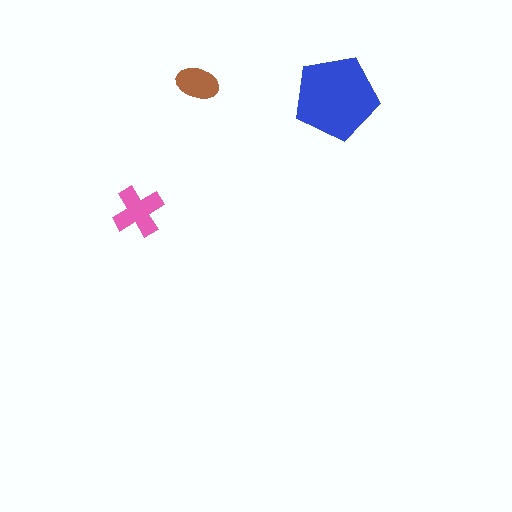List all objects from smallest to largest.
The brown ellipse, the pink cross, the blue pentagon.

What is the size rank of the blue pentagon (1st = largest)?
1st.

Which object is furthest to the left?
The pink cross is leftmost.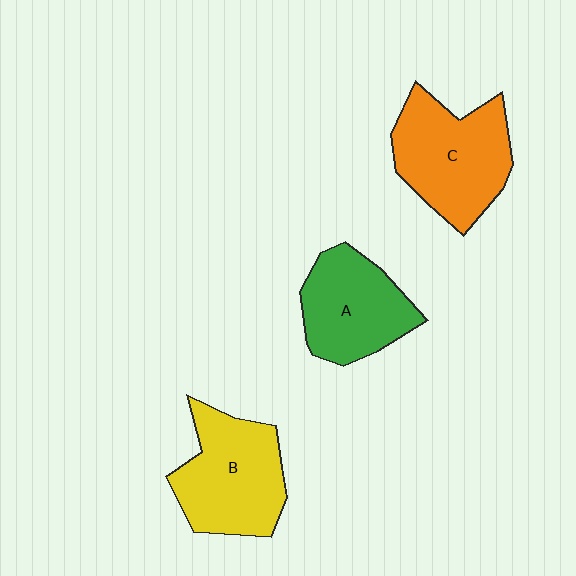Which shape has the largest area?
Shape C (orange).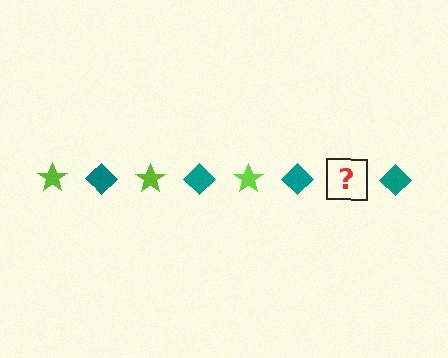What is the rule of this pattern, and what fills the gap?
The rule is that the pattern alternates between lime star and teal diamond. The gap should be filled with a lime star.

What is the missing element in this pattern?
The missing element is a lime star.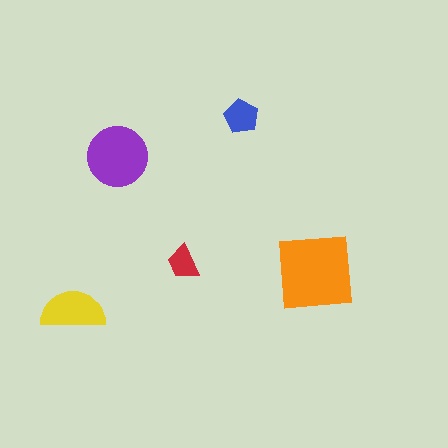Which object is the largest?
The orange square.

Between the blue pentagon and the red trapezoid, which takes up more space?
The blue pentagon.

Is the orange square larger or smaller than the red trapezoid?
Larger.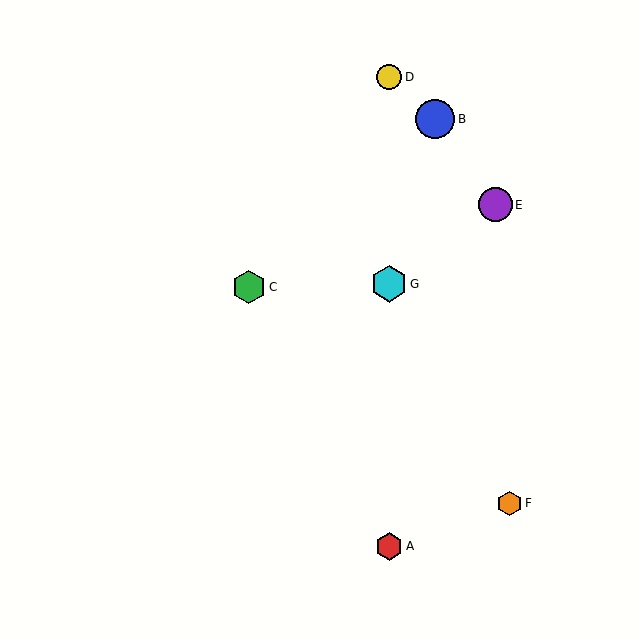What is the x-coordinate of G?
Object G is at x≈389.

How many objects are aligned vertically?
3 objects (A, D, G) are aligned vertically.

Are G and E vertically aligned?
No, G is at x≈389 and E is at x≈495.